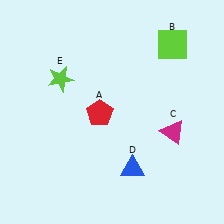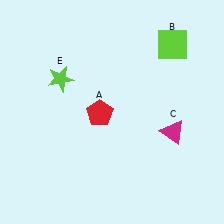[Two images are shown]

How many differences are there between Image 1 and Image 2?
There is 1 difference between the two images.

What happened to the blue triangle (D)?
The blue triangle (D) was removed in Image 2. It was in the bottom-right area of Image 1.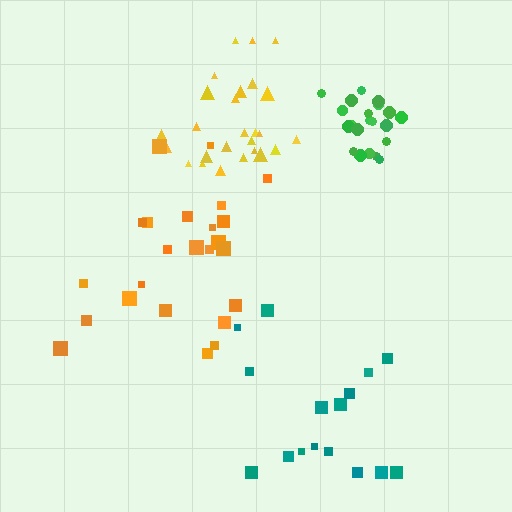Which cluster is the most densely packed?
Green.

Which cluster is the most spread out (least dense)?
Teal.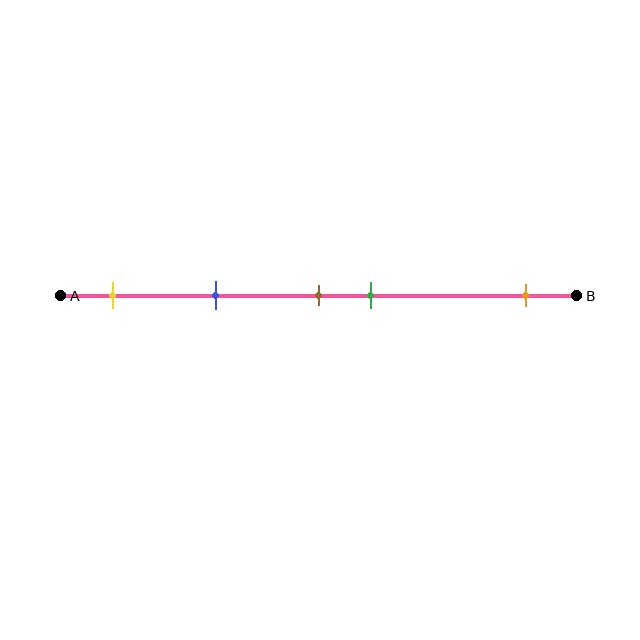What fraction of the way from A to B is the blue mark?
The blue mark is approximately 30% (0.3) of the way from A to B.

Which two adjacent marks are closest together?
The brown and green marks are the closest adjacent pair.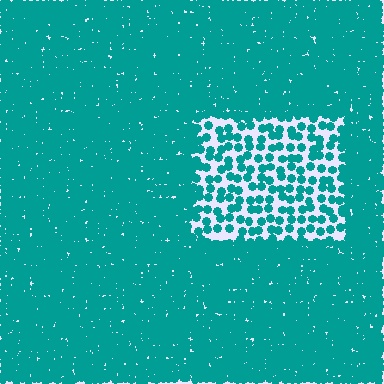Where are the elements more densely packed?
The elements are more densely packed outside the rectangle boundary.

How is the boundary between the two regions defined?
The boundary is defined by a change in element density (approximately 2.7x ratio). All elements are the same color, size, and shape.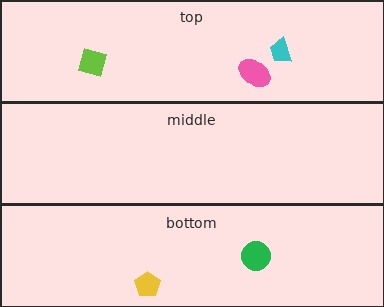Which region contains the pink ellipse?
The top region.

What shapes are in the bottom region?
The yellow pentagon, the green circle.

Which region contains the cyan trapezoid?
The top region.